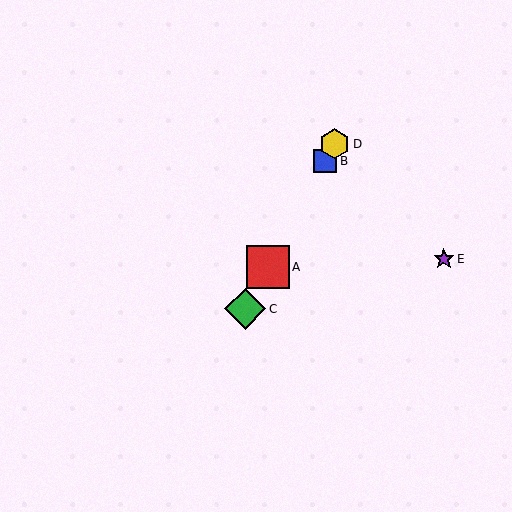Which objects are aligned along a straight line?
Objects A, B, C, D are aligned along a straight line.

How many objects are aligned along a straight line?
4 objects (A, B, C, D) are aligned along a straight line.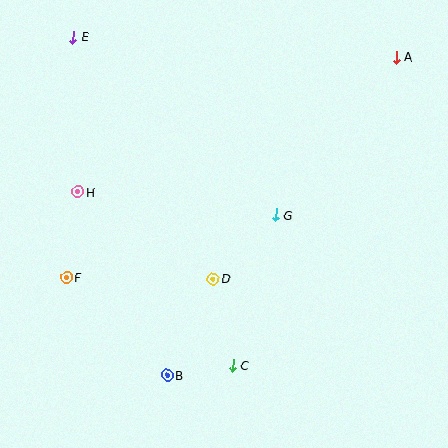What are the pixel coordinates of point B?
Point B is at (167, 375).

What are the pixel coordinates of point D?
Point D is at (213, 279).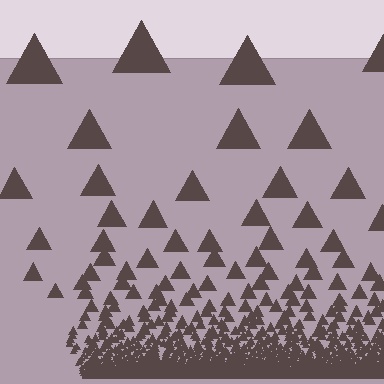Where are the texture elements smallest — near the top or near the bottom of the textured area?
Near the bottom.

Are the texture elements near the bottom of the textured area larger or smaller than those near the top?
Smaller. The gradient is inverted — elements near the bottom are smaller and denser.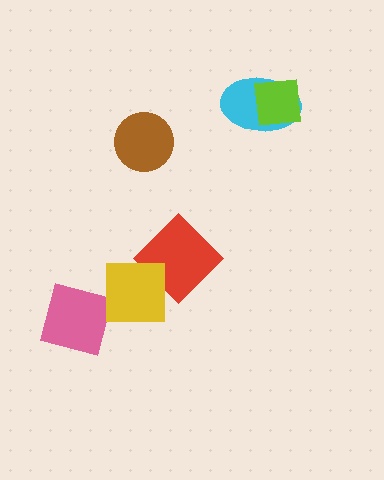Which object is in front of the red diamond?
The yellow square is in front of the red diamond.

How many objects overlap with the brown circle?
0 objects overlap with the brown circle.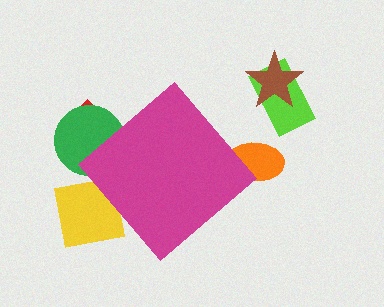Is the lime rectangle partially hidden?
No, the lime rectangle is fully visible.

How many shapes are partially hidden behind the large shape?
4 shapes are partially hidden.